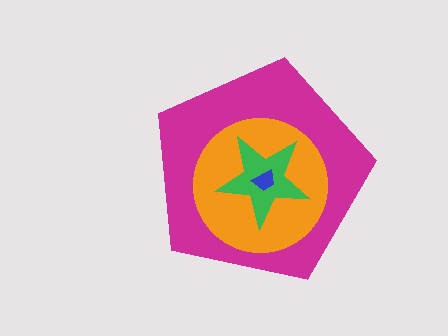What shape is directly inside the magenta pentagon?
The orange circle.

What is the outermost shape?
The magenta pentagon.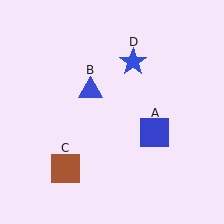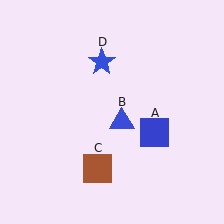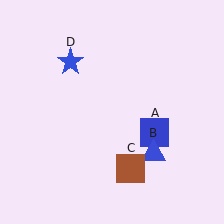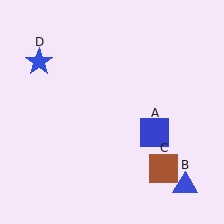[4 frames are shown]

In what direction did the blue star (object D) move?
The blue star (object D) moved left.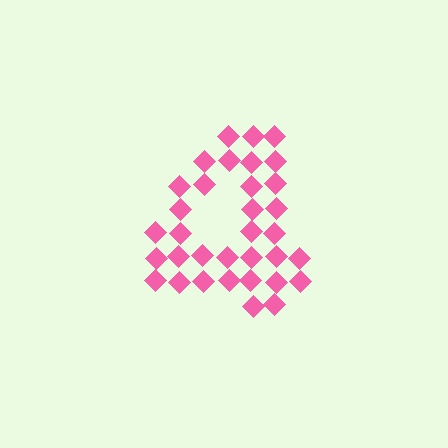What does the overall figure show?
The overall figure shows the digit 4.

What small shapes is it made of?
It is made of small diamonds.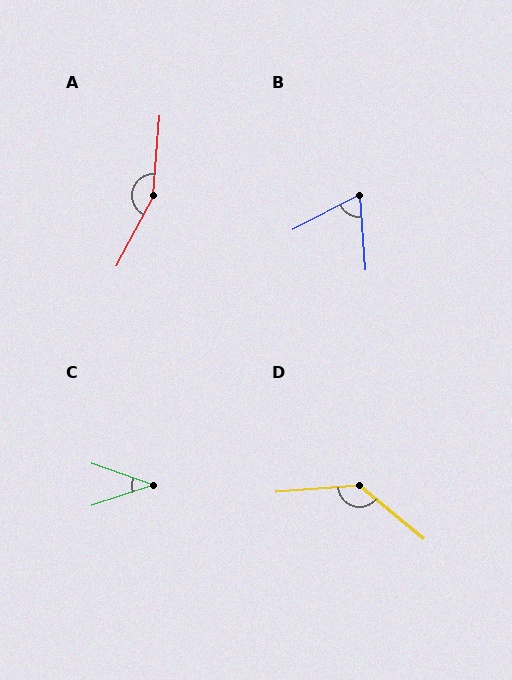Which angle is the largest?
A, at approximately 157 degrees.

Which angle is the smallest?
C, at approximately 38 degrees.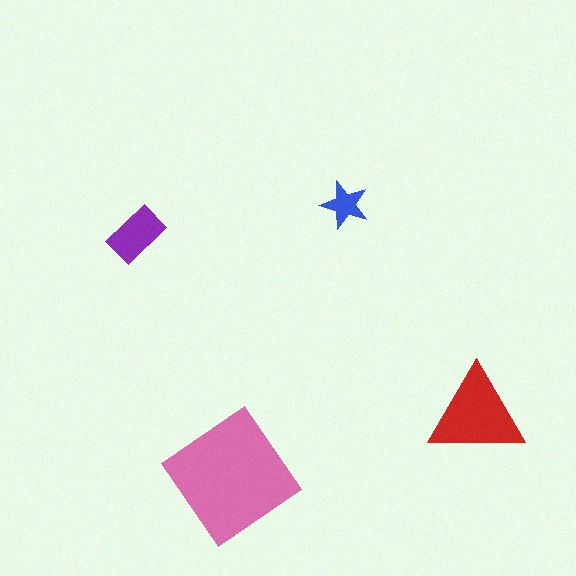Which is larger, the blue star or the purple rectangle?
The purple rectangle.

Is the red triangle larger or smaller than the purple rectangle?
Larger.